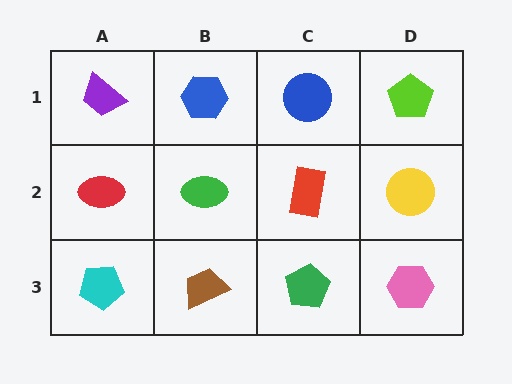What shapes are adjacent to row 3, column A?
A red ellipse (row 2, column A), a brown trapezoid (row 3, column B).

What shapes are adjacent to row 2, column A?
A purple trapezoid (row 1, column A), a cyan pentagon (row 3, column A), a green ellipse (row 2, column B).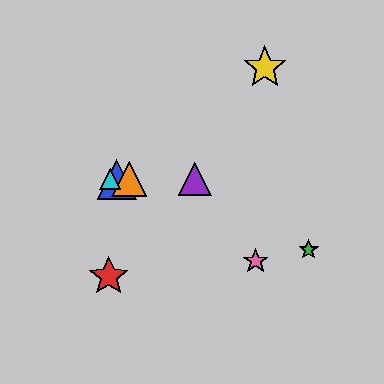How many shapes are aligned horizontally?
4 shapes (the blue triangle, the purple triangle, the orange triangle, the cyan triangle) are aligned horizontally.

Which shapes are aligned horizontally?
The blue triangle, the purple triangle, the orange triangle, the cyan triangle are aligned horizontally.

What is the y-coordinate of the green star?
The green star is at y≈250.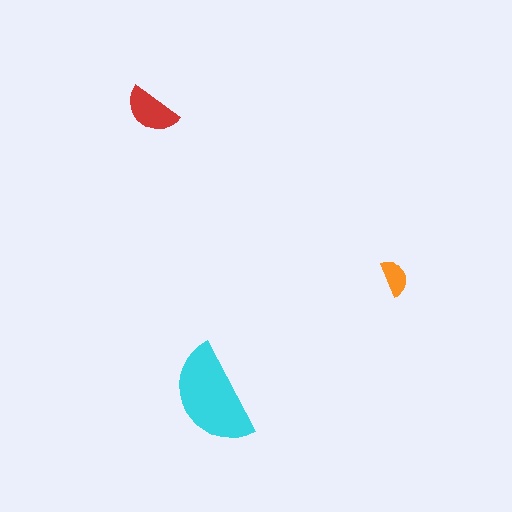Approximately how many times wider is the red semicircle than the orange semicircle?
About 1.5 times wider.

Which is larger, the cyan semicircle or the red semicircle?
The cyan one.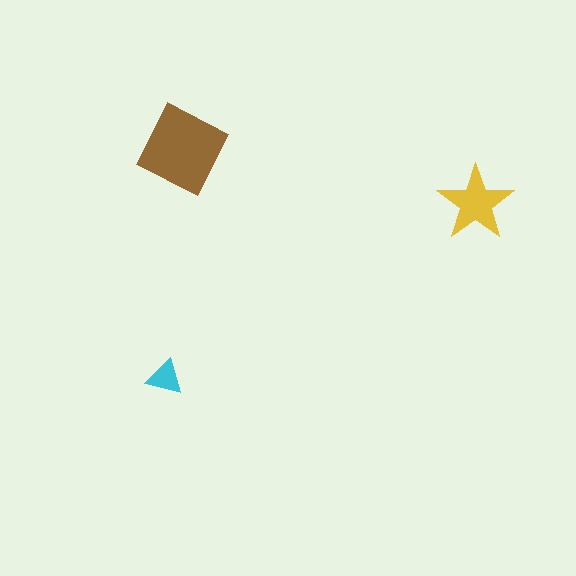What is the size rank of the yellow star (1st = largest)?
2nd.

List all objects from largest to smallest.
The brown diamond, the yellow star, the cyan triangle.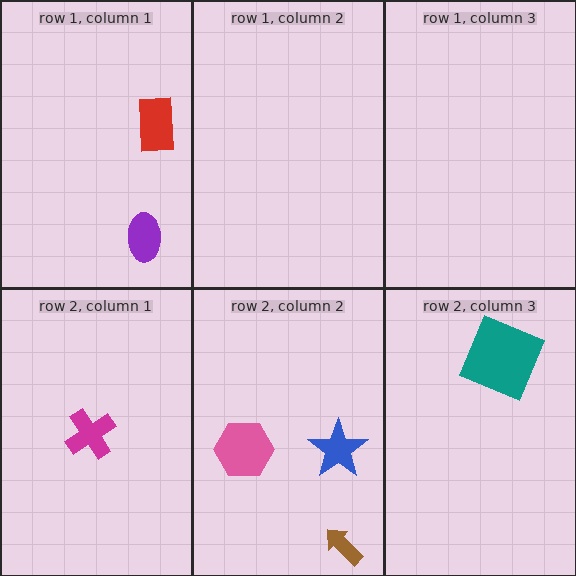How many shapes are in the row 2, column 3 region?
1.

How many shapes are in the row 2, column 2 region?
3.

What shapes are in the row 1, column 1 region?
The purple ellipse, the red rectangle.